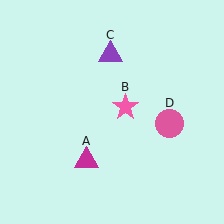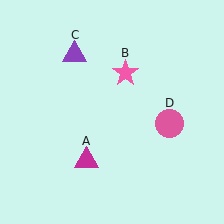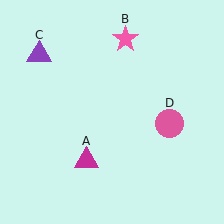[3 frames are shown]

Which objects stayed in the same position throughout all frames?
Magenta triangle (object A) and pink circle (object D) remained stationary.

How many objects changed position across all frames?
2 objects changed position: pink star (object B), purple triangle (object C).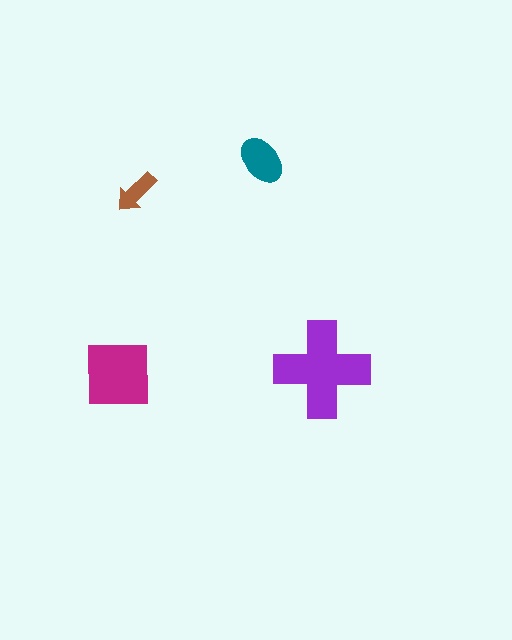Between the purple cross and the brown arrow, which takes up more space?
The purple cross.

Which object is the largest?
The purple cross.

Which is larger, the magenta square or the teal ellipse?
The magenta square.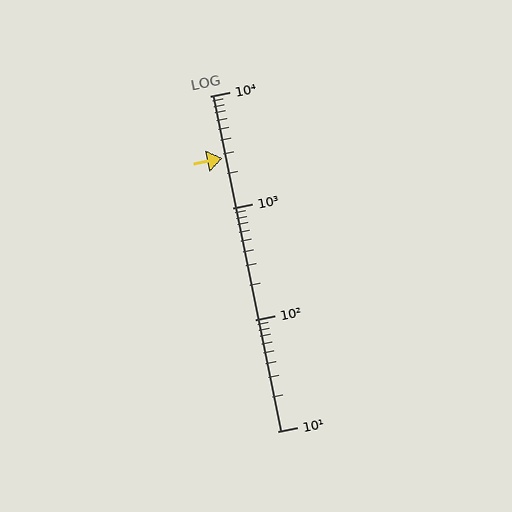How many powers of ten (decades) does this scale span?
The scale spans 3 decades, from 10 to 10000.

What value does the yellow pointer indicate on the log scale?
The pointer indicates approximately 2800.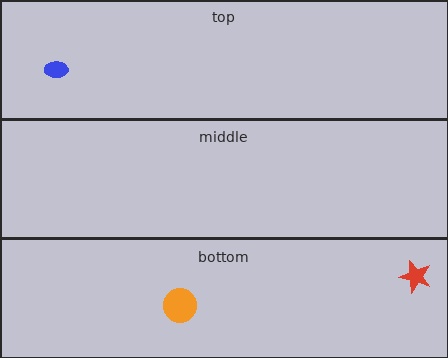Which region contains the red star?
The bottom region.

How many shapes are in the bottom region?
2.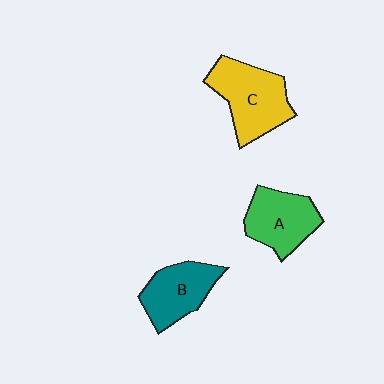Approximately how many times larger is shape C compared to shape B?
Approximately 1.3 times.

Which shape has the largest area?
Shape C (yellow).